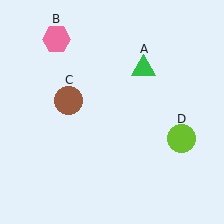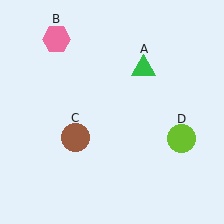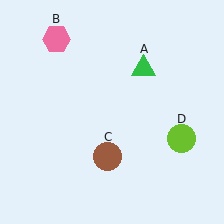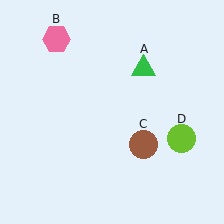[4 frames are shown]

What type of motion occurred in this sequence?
The brown circle (object C) rotated counterclockwise around the center of the scene.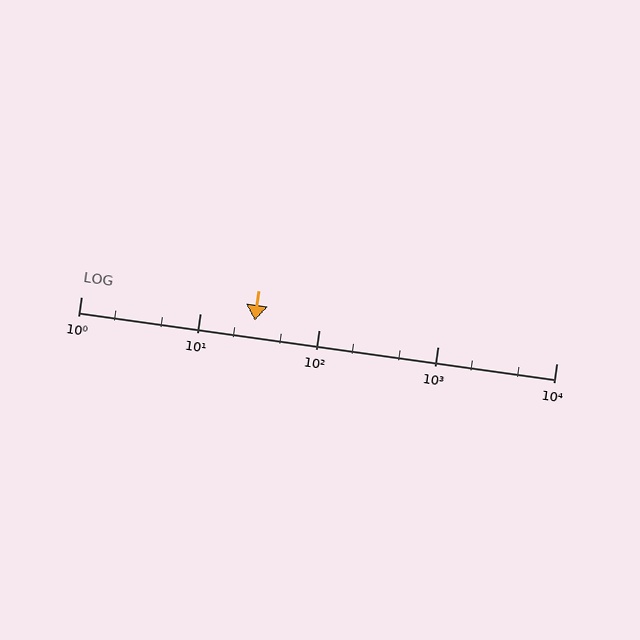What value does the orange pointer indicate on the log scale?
The pointer indicates approximately 29.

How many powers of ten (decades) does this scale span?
The scale spans 4 decades, from 1 to 10000.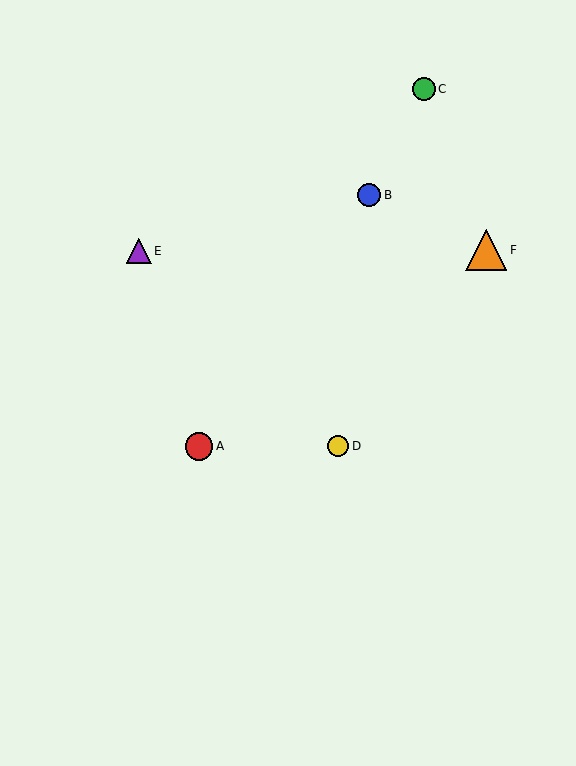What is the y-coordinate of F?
Object F is at y≈250.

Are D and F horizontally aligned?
No, D is at y≈446 and F is at y≈250.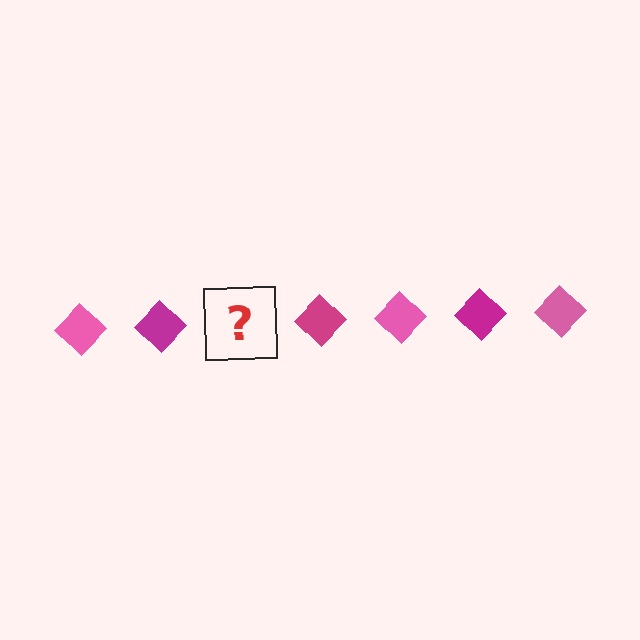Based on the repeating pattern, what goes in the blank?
The blank should be a pink diamond.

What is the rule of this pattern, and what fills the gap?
The rule is that the pattern cycles through pink, magenta diamonds. The gap should be filled with a pink diamond.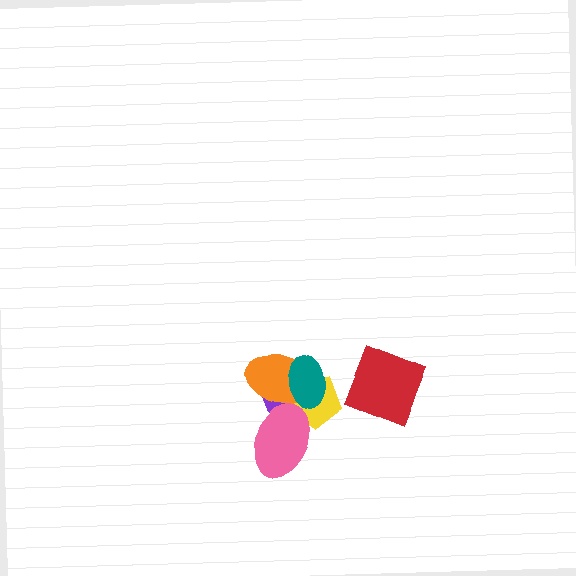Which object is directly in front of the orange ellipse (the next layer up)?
The pink ellipse is directly in front of the orange ellipse.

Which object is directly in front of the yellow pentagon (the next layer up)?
The orange ellipse is directly in front of the yellow pentagon.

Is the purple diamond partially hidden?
Yes, it is partially covered by another shape.